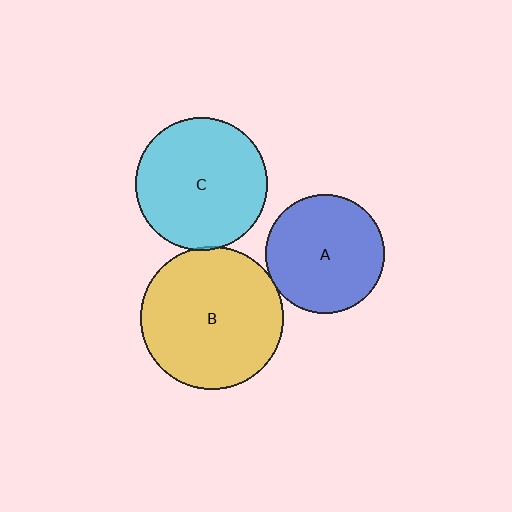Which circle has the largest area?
Circle B (yellow).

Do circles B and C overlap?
Yes.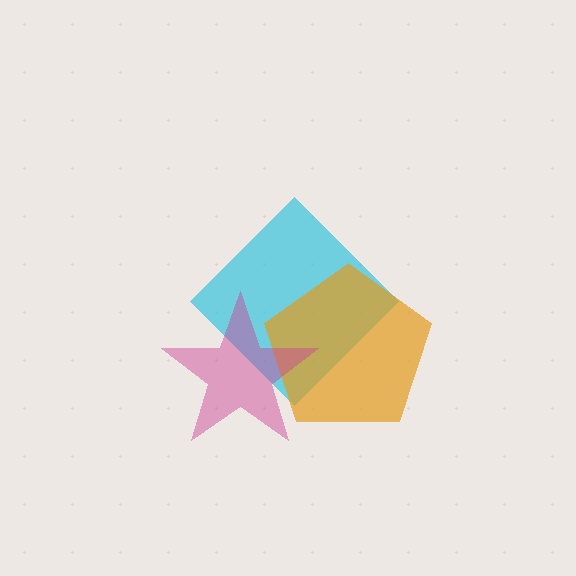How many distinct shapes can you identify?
There are 3 distinct shapes: a cyan diamond, an orange pentagon, a magenta star.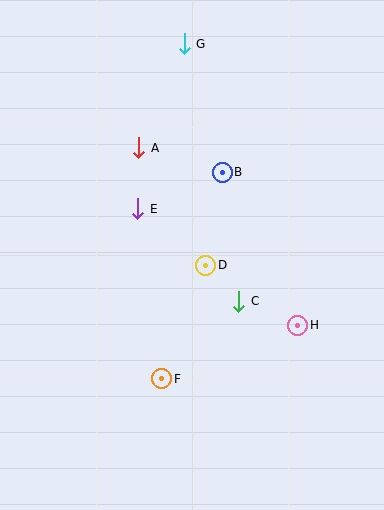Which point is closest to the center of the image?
Point D at (206, 265) is closest to the center.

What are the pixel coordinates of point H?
Point H is at (298, 325).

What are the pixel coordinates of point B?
Point B is at (222, 172).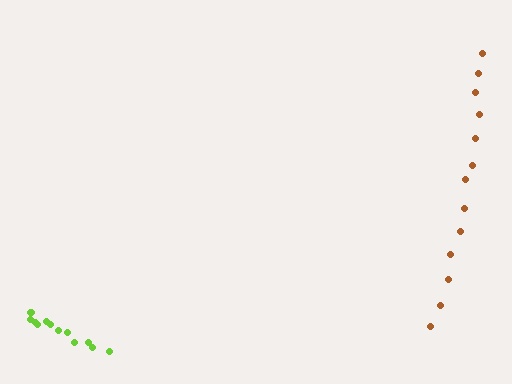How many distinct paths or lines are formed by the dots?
There are 2 distinct paths.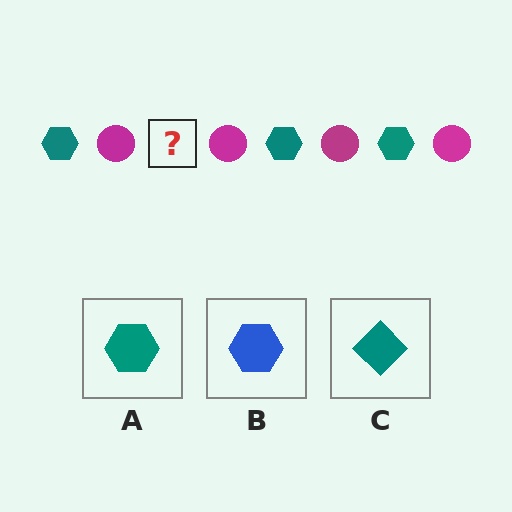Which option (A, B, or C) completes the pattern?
A.